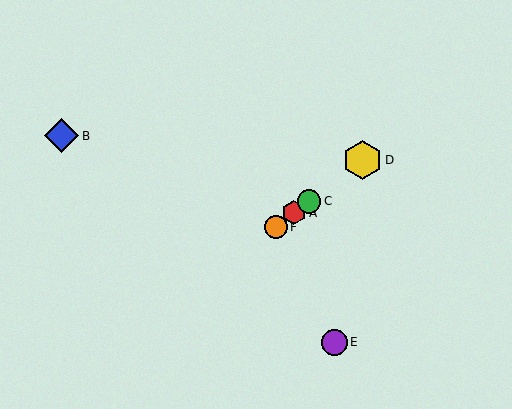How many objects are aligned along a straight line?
4 objects (A, C, D, F) are aligned along a straight line.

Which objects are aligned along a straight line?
Objects A, C, D, F are aligned along a straight line.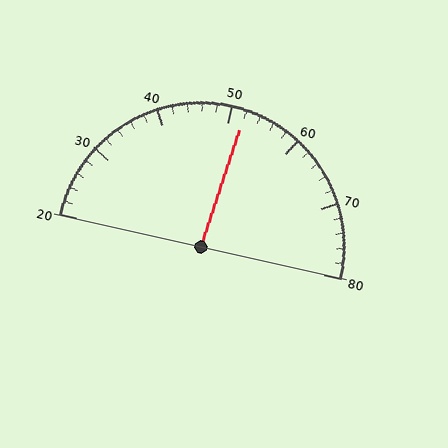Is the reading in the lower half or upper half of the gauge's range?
The reading is in the upper half of the range (20 to 80).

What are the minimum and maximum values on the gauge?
The gauge ranges from 20 to 80.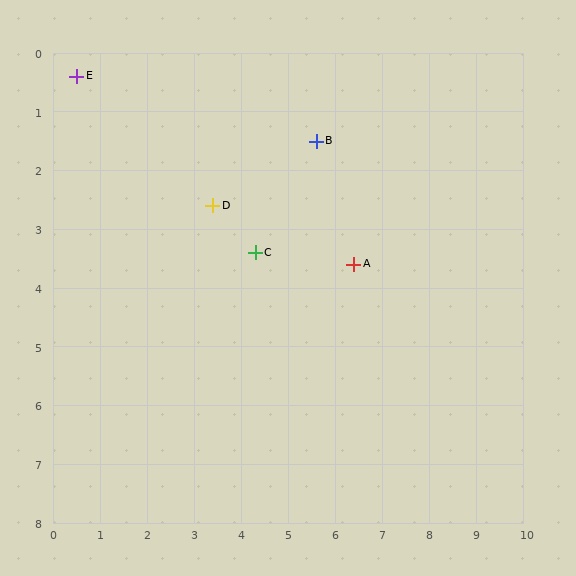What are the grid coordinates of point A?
Point A is at approximately (6.4, 3.6).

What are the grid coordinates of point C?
Point C is at approximately (4.3, 3.4).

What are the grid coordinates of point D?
Point D is at approximately (3.4, 2.6).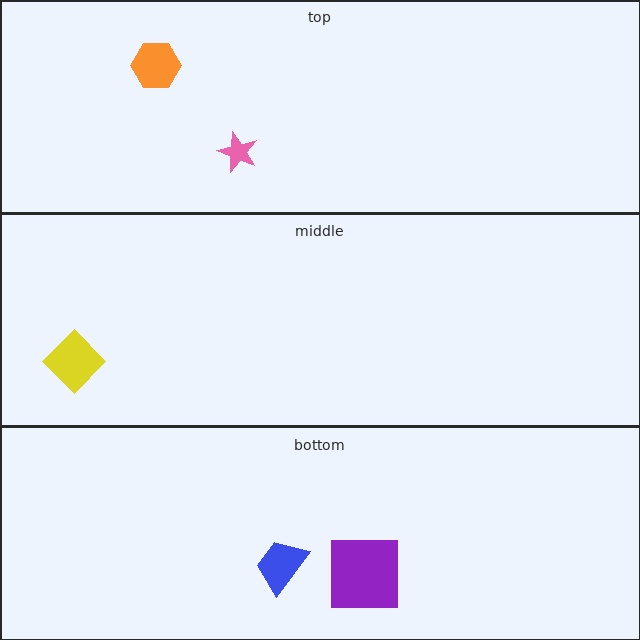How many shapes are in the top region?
2.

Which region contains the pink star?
The top region.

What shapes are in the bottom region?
The purple square, the blue trapezoid.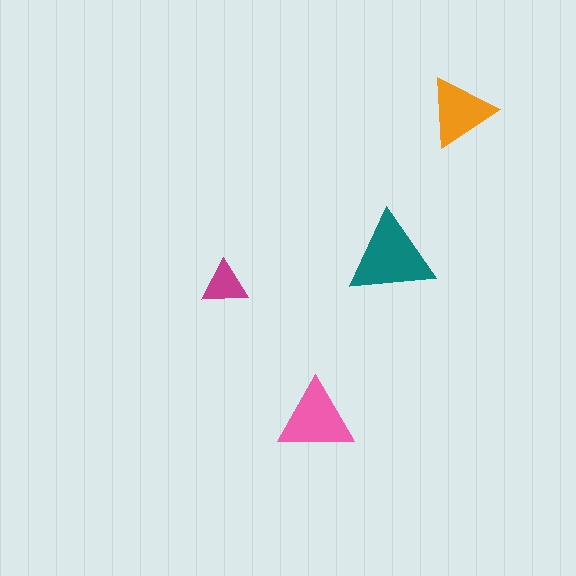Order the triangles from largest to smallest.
the teal one, the pink one, the orange one, the magenta one.